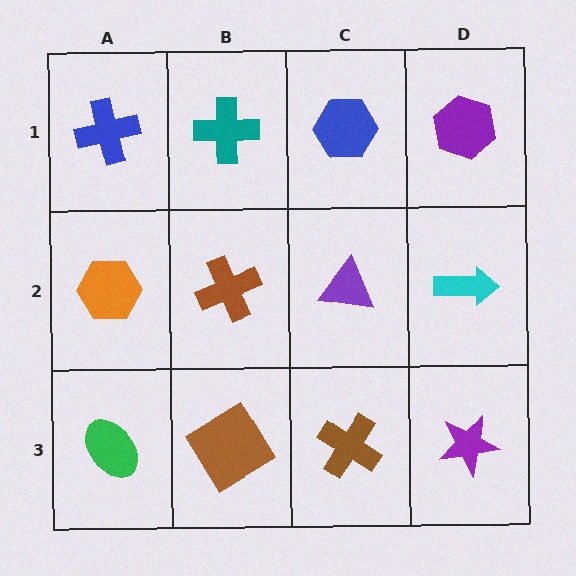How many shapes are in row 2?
4 shapes.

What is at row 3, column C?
A brown cross.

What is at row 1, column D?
A purple hexagon.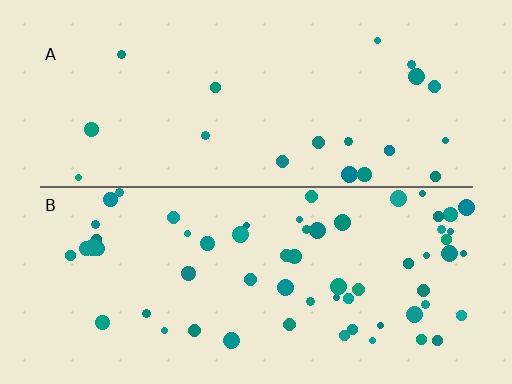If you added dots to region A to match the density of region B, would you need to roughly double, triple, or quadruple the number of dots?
Approximately triple.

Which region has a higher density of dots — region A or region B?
B (the bottom).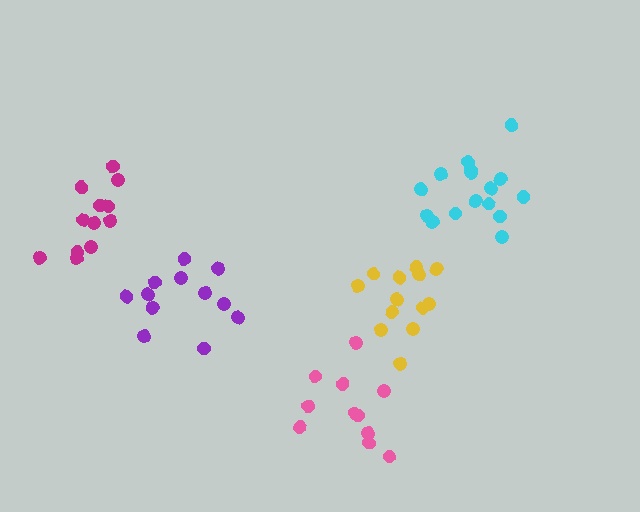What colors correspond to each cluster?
The clusters are colored: pink, cyan, purple, yellow, magenta.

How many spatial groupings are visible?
There are 5 spatial groupings.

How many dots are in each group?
Group 1: 11 dots, Group 2: 16 dots, Group 3: 12 dots, Group 4: 13 dots, Group 5: 12 dots (64 total).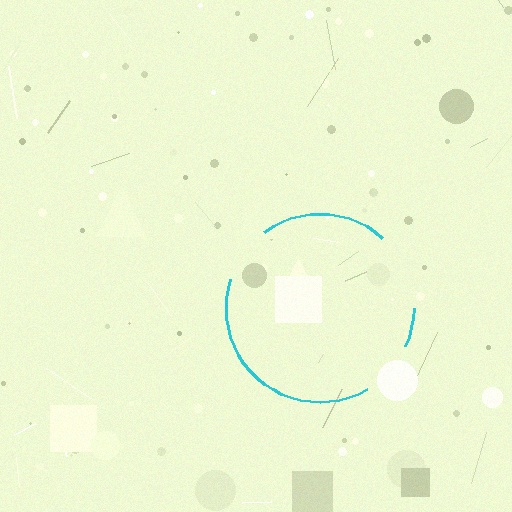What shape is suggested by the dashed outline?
The dashed outline suggests a circle.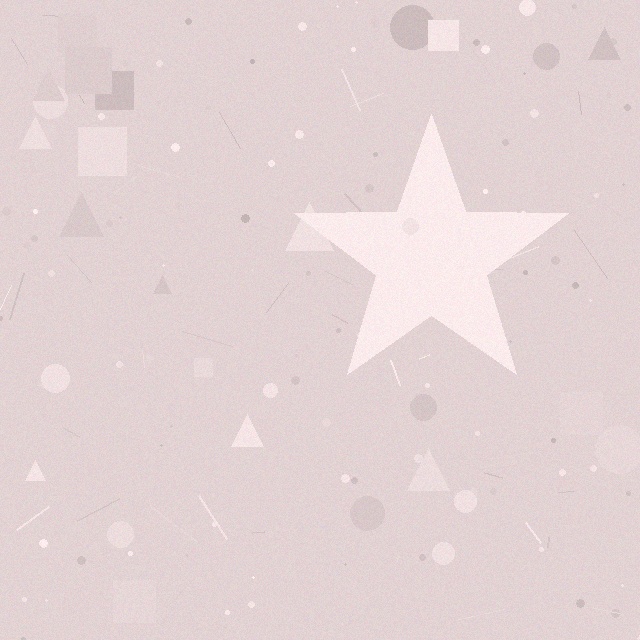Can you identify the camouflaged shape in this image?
The camouflaged shape is a star.